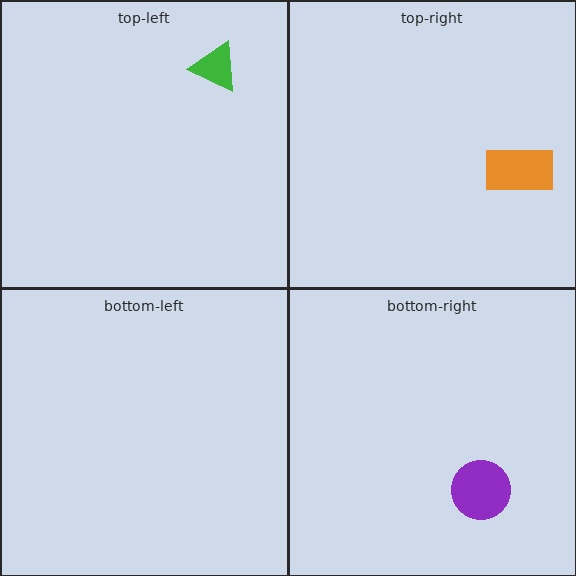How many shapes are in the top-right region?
1.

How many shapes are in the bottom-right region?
1.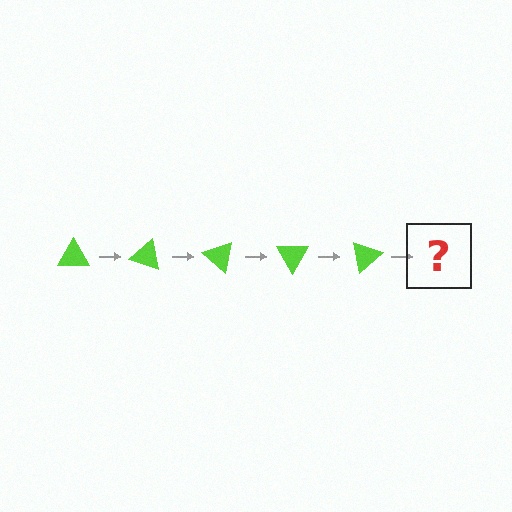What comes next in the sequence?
The next element should be a lime triangle rotated 100 degrees.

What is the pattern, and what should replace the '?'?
The pattern is that the triangle rotates 20 degrees each step. The '?' should be a lime triangle rotated 100 degrees.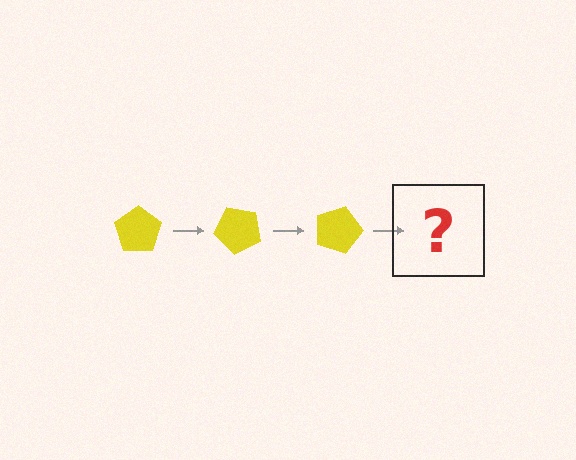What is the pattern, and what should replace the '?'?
The pattern is that the pentagon rotates 45 degrees each step. The '?' should be a yellow pentagon rotated 135 degrees.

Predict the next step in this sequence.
The next step is a yellow pentagon rotated 135 degrees.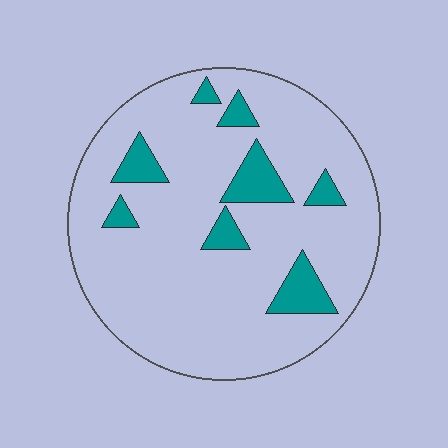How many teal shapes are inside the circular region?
8.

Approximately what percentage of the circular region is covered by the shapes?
Approximately 15%.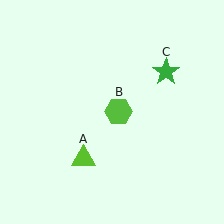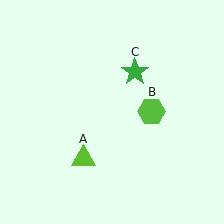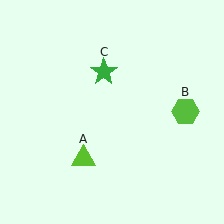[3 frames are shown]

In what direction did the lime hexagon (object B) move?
The lime hexagon (object B) moved right.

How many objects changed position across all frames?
2 objects changed position: lime hexagon (object B), green star (object C).